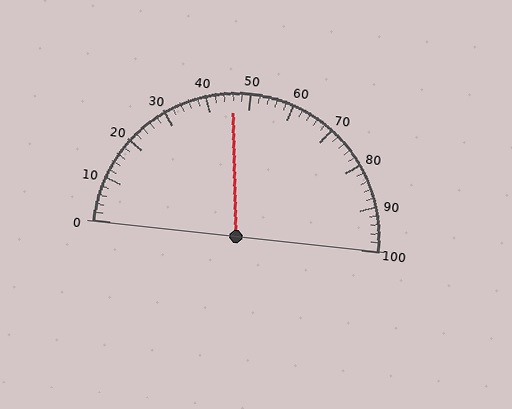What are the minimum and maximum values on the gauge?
The gauge ranges from 0 to 100.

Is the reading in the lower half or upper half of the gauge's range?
The reading is in the lower half of the range (0 to 100).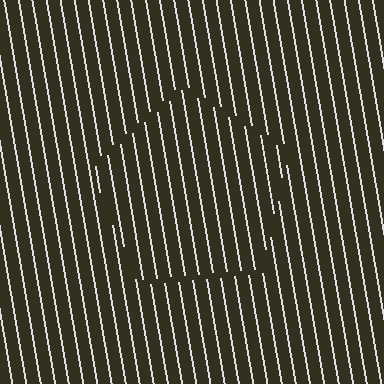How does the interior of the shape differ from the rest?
The interior of the shape contains the same grating, shifted by half a period — the contour is defined by the phase discontinuity where line-ends from the inner and outer gratings abut.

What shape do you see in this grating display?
An illusory pentagon. The interior of the shape contains the same grating, shifted by half a period — the contour is defined by the phase discontinuity where line-ends from the inner and outer gratings abut.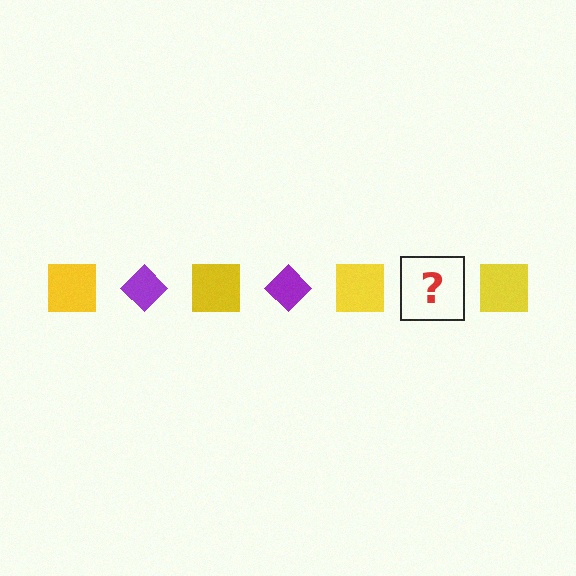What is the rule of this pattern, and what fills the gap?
The rule is that the pattern alternates between yellow square and purple diamond. The gap should be filled with a purple diamond.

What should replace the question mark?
The question mark should be replaced with a purple diamond.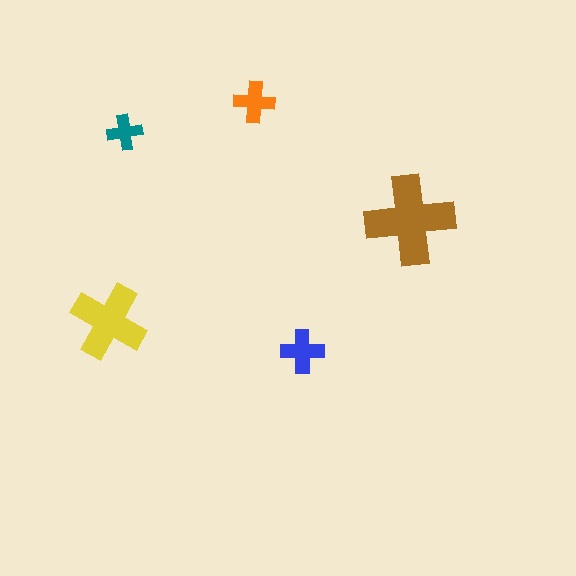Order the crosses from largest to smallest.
the brown one, the yellow one, the blue one, the orange one, the teal one.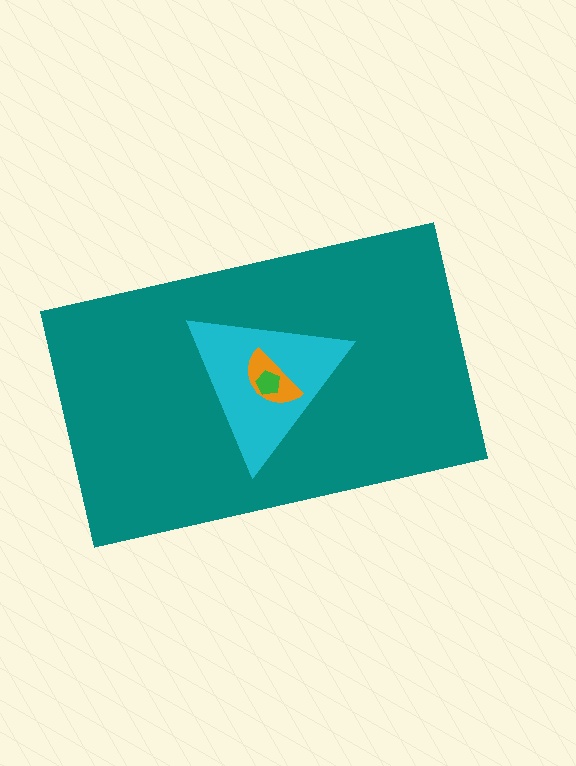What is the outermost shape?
The teal rectangle.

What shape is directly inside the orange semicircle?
The green pentagon.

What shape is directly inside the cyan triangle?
The orange semicircle.